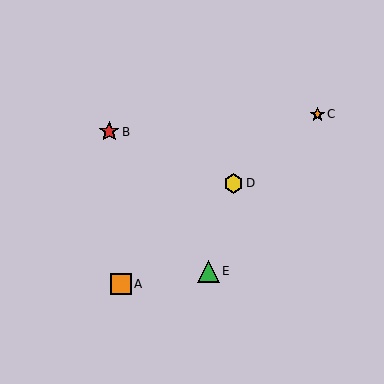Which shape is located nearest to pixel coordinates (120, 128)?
The red star (labeled B) at (109, 132) is nearest to that location.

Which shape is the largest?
The green triangle (labeled E) is the largest.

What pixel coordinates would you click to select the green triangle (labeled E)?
Click at (208, 271) to select the green triangle E.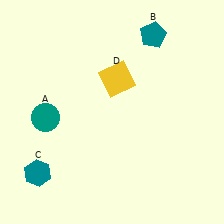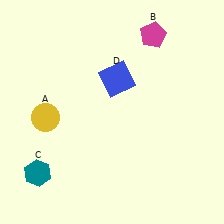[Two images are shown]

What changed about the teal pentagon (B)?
In Image 1, B is teal. In Image 2, it changed to magenta.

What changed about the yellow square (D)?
In Image 1, D is yellow. In Image 2, it changed to blue.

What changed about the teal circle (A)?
In Image 1, A is teal. In Image 2, it changed to yellow.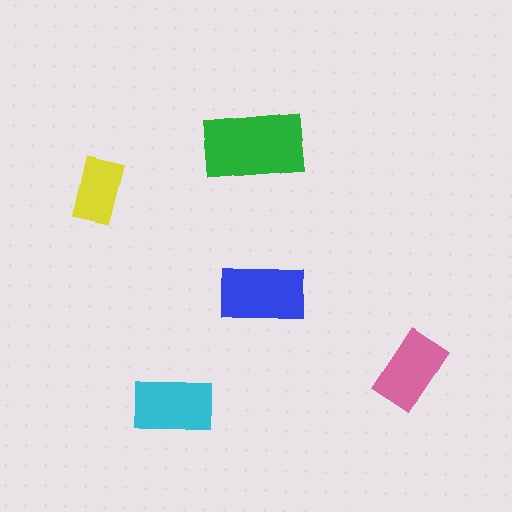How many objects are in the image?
There are 5 objects in the image.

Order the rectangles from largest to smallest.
the green one, the blue one, the cyan one, the pink one, the yellow one.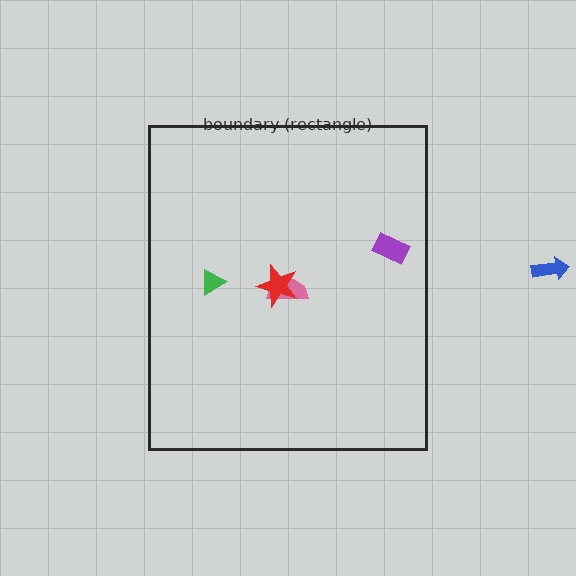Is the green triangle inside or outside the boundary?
Inside.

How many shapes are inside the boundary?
4 inside, 1 outside.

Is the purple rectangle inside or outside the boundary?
Inside.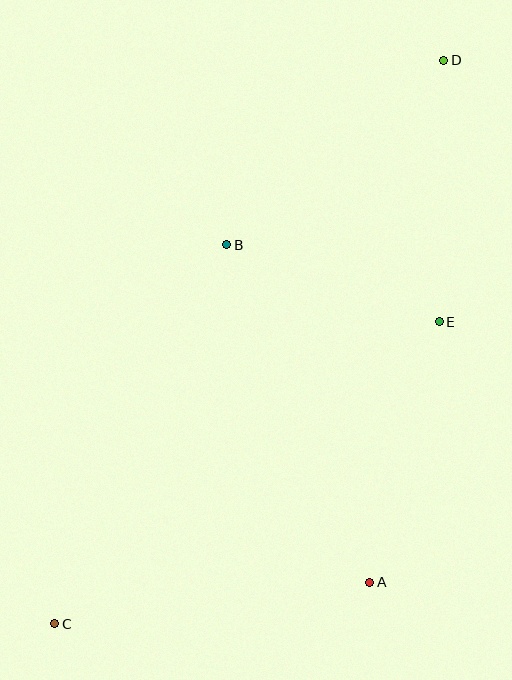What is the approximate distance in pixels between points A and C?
The distance between A and C is approximately 318 pixels.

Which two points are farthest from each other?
Points C and D are farthest from each other.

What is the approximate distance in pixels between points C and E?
The distance between C and E is approximately 489 pixels.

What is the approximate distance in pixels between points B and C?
The distance between B and C is approximately 416 pixels.